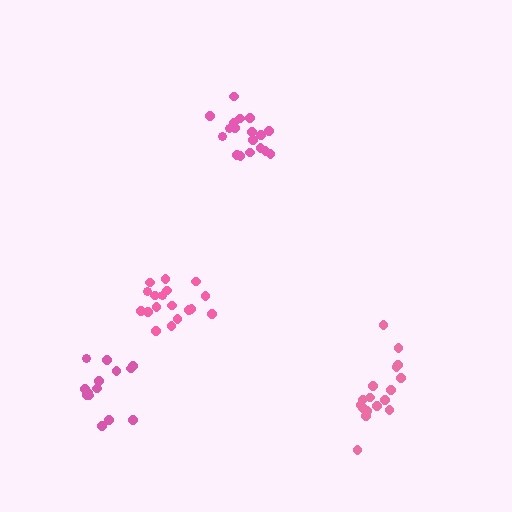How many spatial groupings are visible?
There are 4 spatial groupings.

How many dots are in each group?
Group 1: 17 dots, Group 2: 18 dots, Group 3: 14 dots, Group 4: 18 dots (67 total).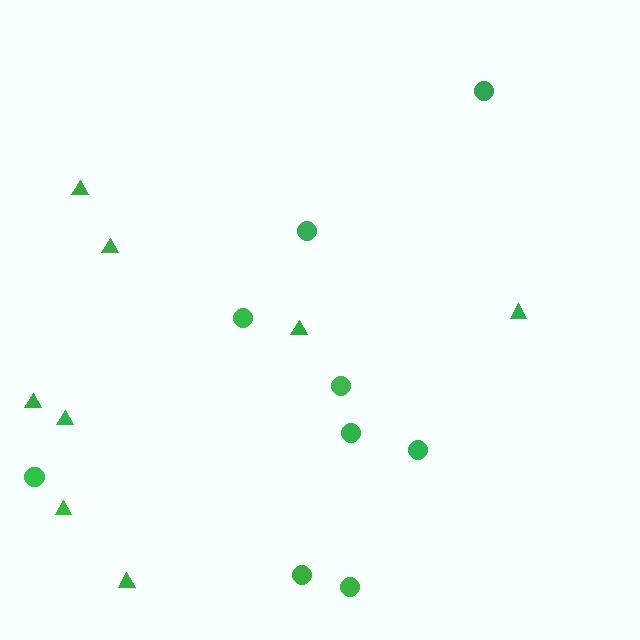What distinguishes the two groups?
There are 2 groups: one group of circles (9) and one group of triangles (8).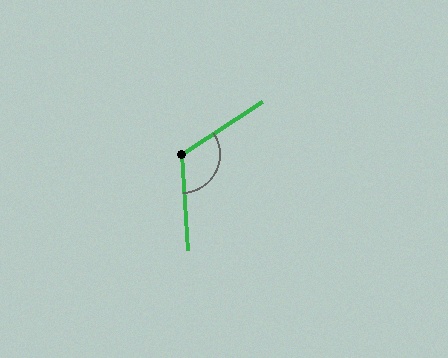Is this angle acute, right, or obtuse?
It is obtuse.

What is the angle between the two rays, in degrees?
Approximately 119 degrees.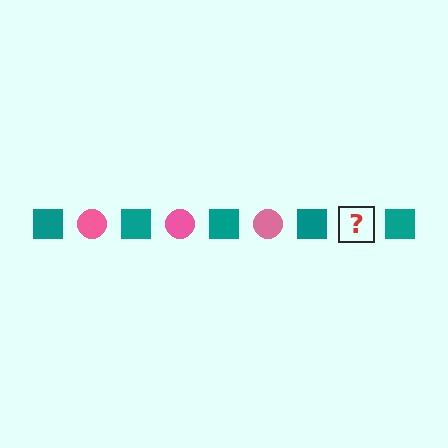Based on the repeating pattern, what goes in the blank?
The blank should be a pink circle.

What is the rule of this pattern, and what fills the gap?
The rule is that the pattern alternates between teal square and pink circle. The gap should be filled with a pink circle.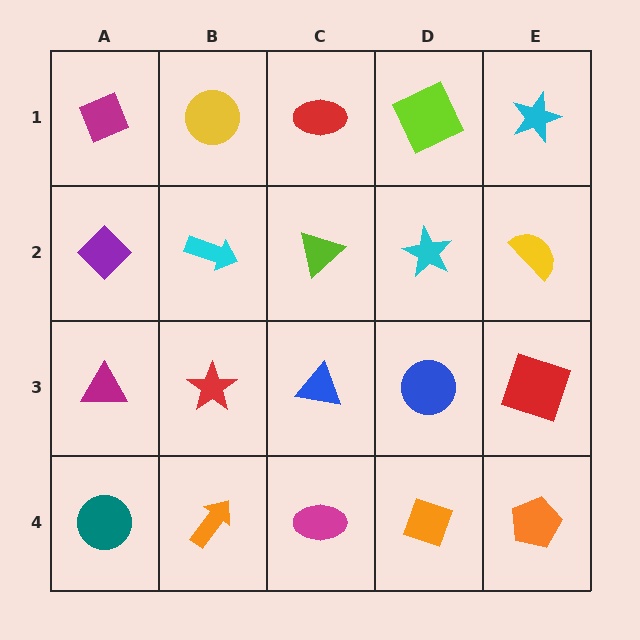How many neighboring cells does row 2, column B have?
4.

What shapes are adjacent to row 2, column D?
A lime square (row 1, column D), a blue circle (row 3, column D), a lime triangle (row 2, column C), a yellow semicircle (row 2, column E).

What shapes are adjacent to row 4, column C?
A blue triangle (row 3, column C), an orange arrow (row 4, column B), an orange diamond (row 4, column D).